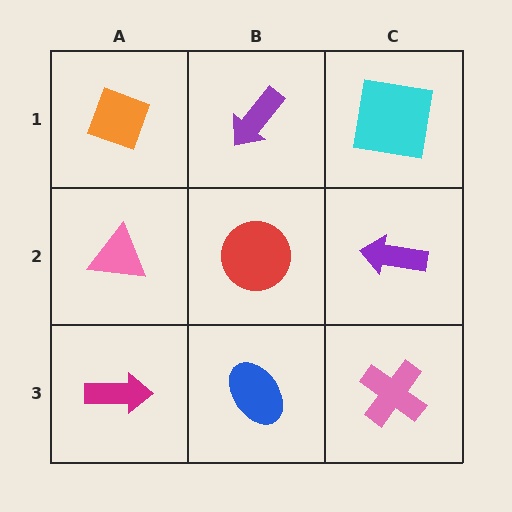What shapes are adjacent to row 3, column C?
A purple arrow (row 2, column C), a blue ellipse (row 3, column B).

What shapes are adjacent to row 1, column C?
A purple arrow (row 2, column C), a purple arrow (row 1, column B).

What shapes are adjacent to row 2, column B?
A purple arrow (row 1, column B), a blue ellipse (row 3, column B), a pink triangle (row 2, column A), a purple arrow (row 2, column C).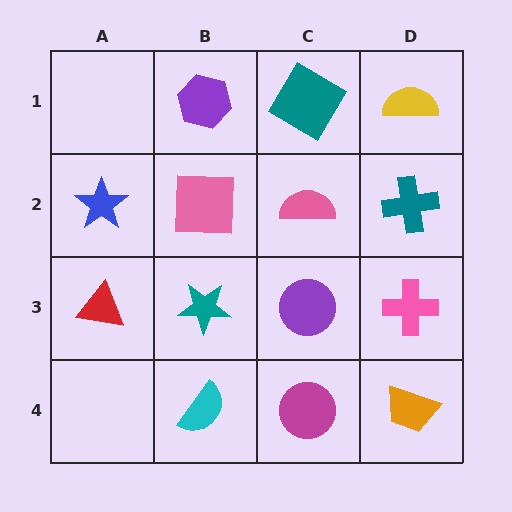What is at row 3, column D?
A pink cross.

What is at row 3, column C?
A purple circle.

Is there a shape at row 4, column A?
No, that cell is empty.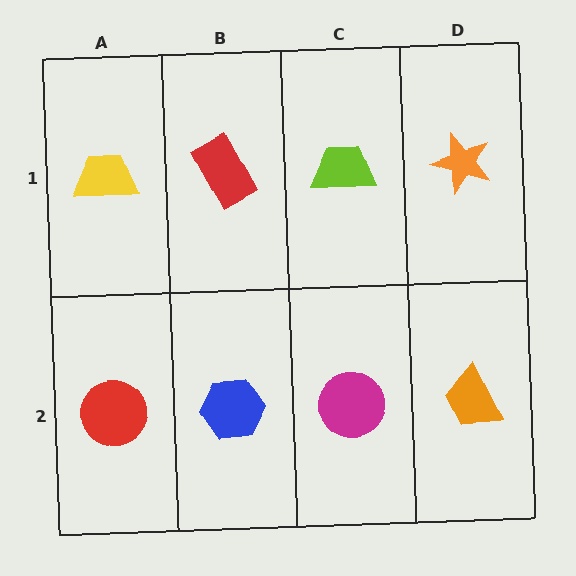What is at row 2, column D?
An orange trapezoid.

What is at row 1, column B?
A red rectangle.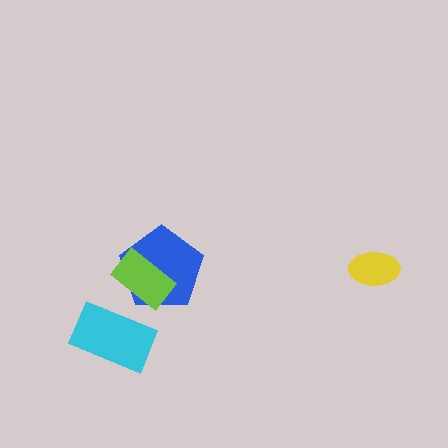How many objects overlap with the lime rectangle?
1 object overlaps with the lime rectangle.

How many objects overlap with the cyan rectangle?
0 objects overlap with the cyan rectangle.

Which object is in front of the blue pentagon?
The lime rectangle is in front of the blue pentagon.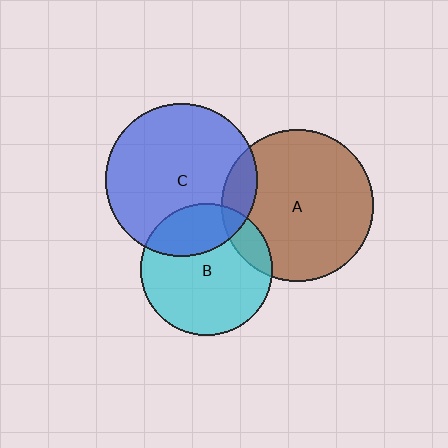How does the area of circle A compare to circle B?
Approximately 1.3 times.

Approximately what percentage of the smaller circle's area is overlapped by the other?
Approximately 10%.